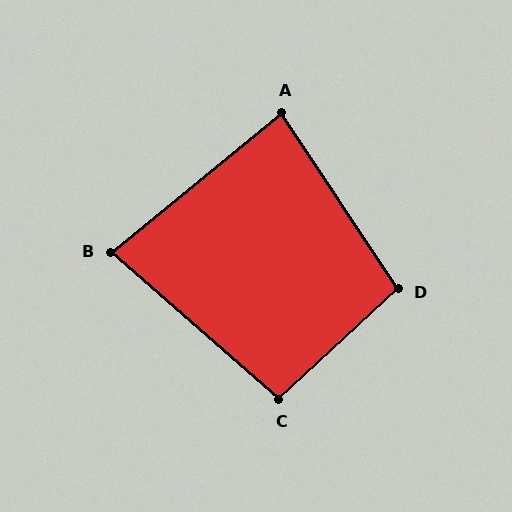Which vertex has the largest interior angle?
D, at approximately 99 degrees.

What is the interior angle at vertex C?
Approximately 96 degrees (obtuse).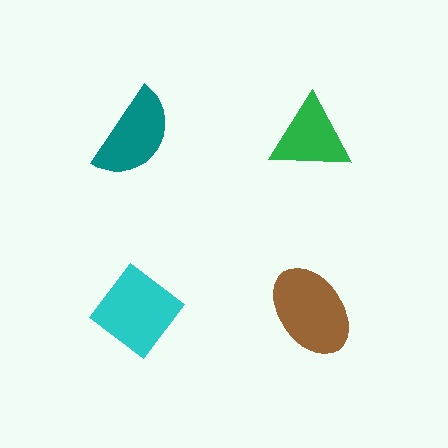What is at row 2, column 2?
A brown ellipse.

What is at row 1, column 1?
A teal semicircle.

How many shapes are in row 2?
2 shapes.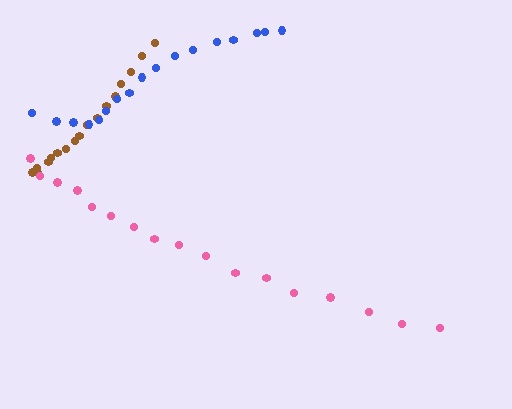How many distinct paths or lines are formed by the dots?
There are 3 distinct paths.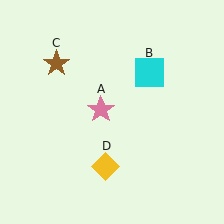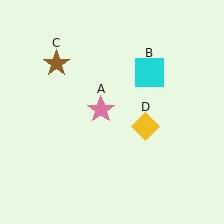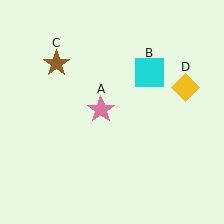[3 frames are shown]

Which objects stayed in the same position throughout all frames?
Pink star (object A) and cyan square (object B) and brown star (object C) remained stationary.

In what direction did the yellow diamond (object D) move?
The yellow diamond (object D) moved up and to the right.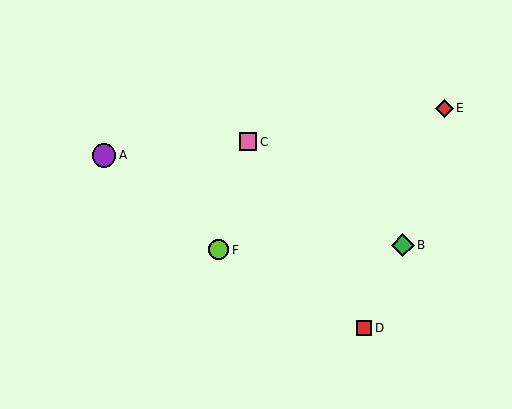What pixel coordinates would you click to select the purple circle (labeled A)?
Click at (104, 155) to select the purple circle A.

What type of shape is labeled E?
Shape E is a red diamond.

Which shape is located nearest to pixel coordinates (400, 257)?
The green diamond (labeled B) at (403, 245) is nearest to that location.